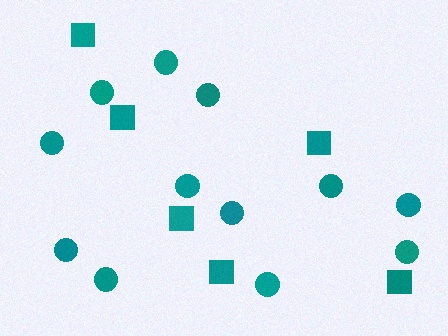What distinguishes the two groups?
There are 2 groups: one group of circles (12) and one group of squares (6).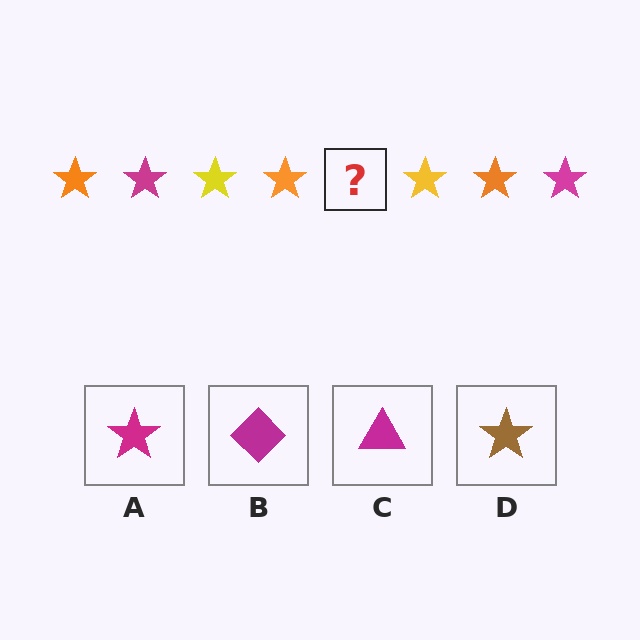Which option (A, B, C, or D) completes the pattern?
A.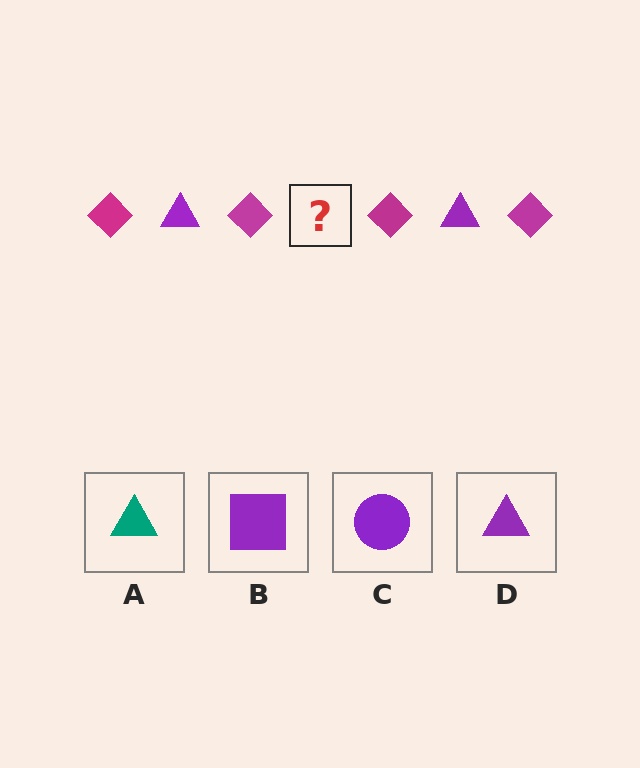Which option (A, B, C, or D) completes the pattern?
D.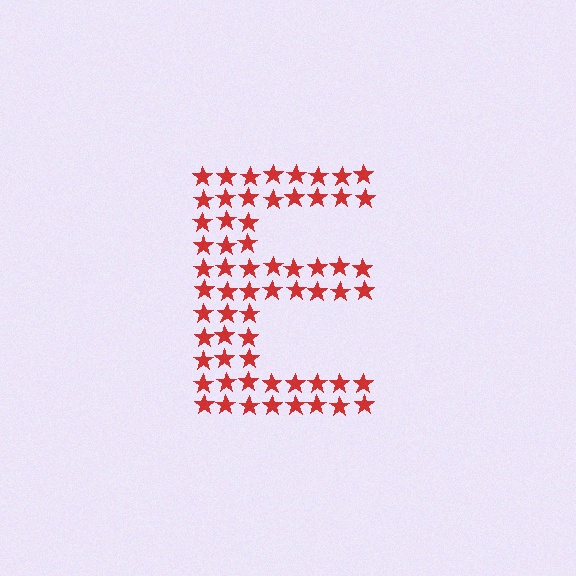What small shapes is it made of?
It is made of small stars.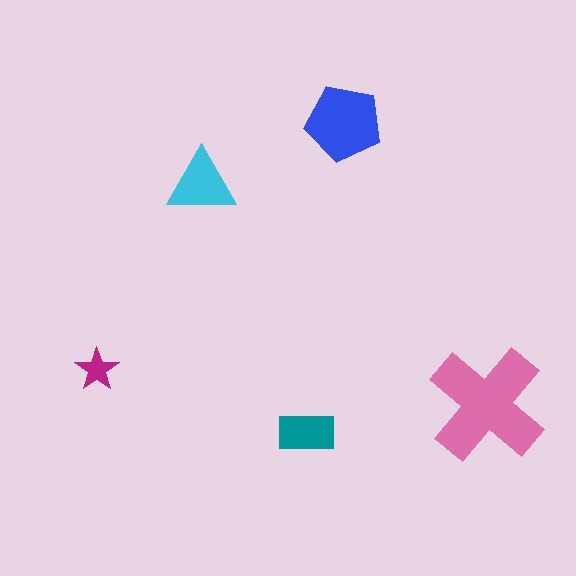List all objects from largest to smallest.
The pink cross, the blue pentagon, the cyan triangle, the teal rectangle, the magenta star.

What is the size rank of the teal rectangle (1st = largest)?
4th.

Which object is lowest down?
The teal rectangle is bottommost.